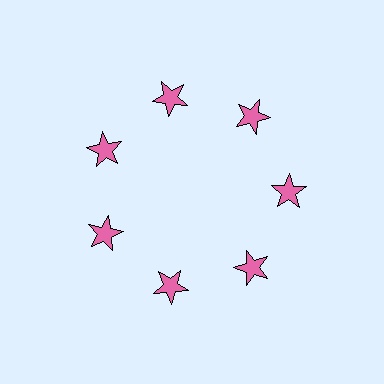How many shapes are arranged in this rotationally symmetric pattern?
There are 7 shapes, arranged in 7 groups of 1.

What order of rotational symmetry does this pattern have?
This pattern has 7-fold rotational symmetry.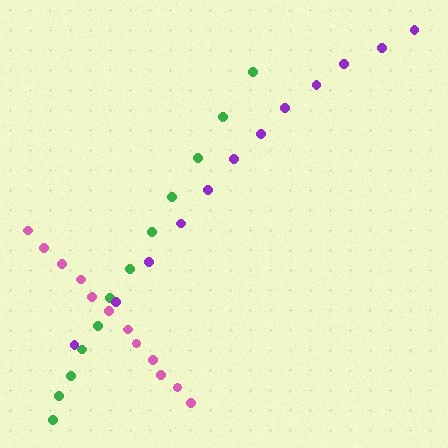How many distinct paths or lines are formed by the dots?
There are 3 distinct paths.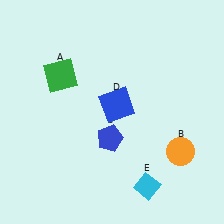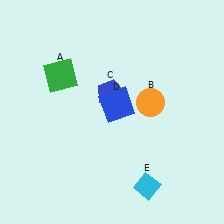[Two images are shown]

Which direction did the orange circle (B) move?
The orange circle (B) moved up.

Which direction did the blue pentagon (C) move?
The blue pentagon (C) moved up.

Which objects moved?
The objects that moved are: the orange circle (B), the blue pentagon (C).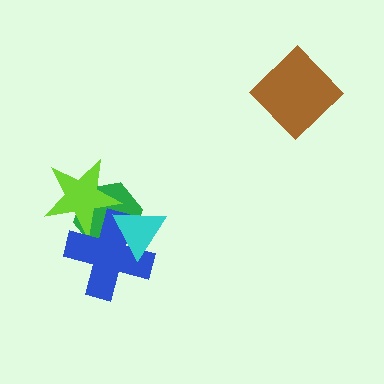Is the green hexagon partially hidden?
Yes, it is partially covered by another shape.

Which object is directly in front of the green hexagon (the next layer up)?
The lime star is directly in front of the green hexagon.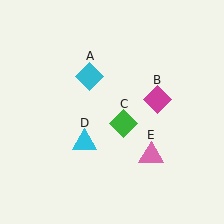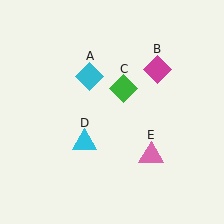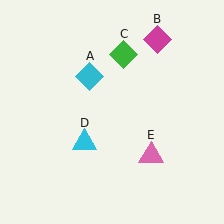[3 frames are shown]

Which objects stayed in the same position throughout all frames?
Cyan diamond (object A) and cyan triangle (object D) and pink triangle (object E) remained stationary.